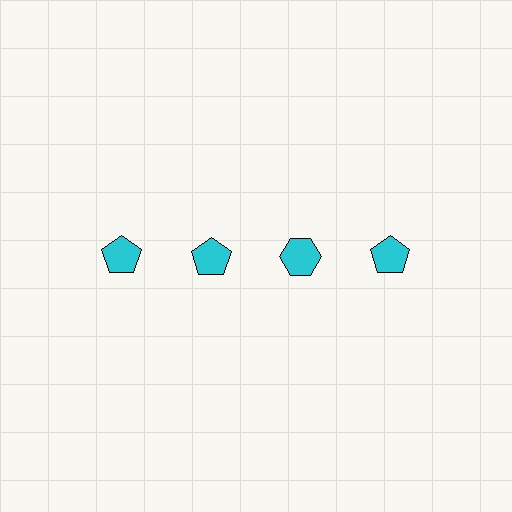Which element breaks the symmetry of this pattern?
The cyan hexagon in the top row, center column breaks the symmetry. All other shapes are cyan pentagons.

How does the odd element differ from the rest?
It has a different shape: hexagon instead of pentagon.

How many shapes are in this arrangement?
There are 4 shapes arranged in a grid pattern.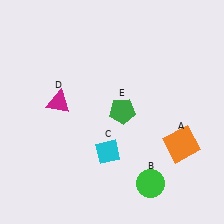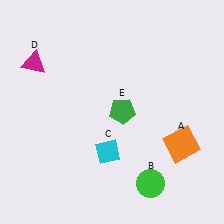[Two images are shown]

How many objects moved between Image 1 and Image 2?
1 object moved between the two images.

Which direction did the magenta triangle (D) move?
The magenta triangle (D) moved up.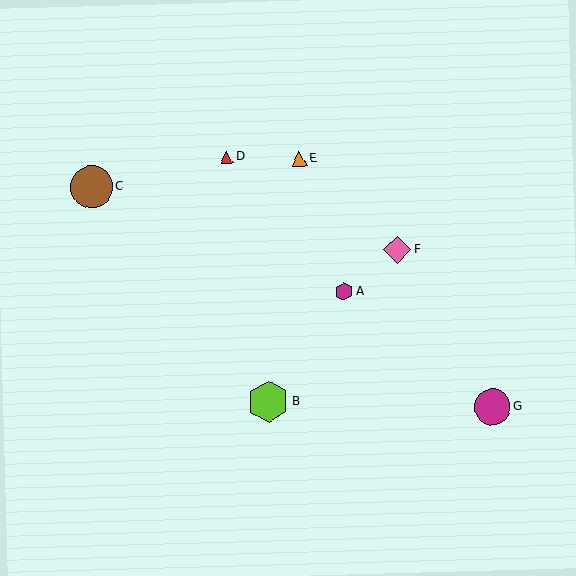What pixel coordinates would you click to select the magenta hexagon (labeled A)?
Click at (344, 292) to select the magenta hexagon A.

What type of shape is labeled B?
Shape B is a lime hexagon.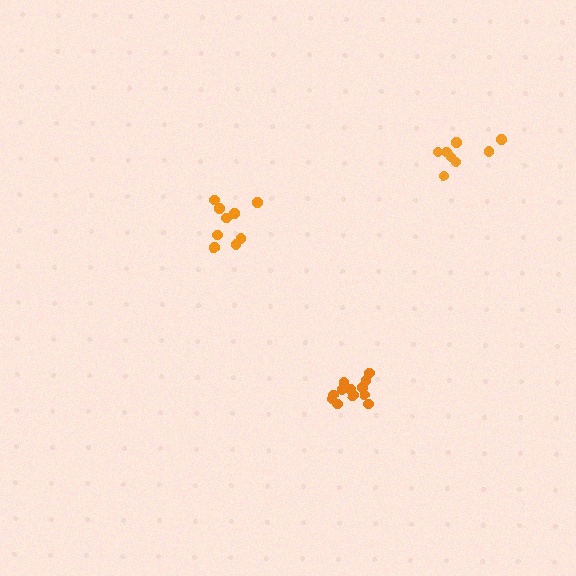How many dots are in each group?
Group 1: 9 dots, Group 2: 8 dots, Group 3: 12 dots (29 total).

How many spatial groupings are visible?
There are 3 spatial groupings.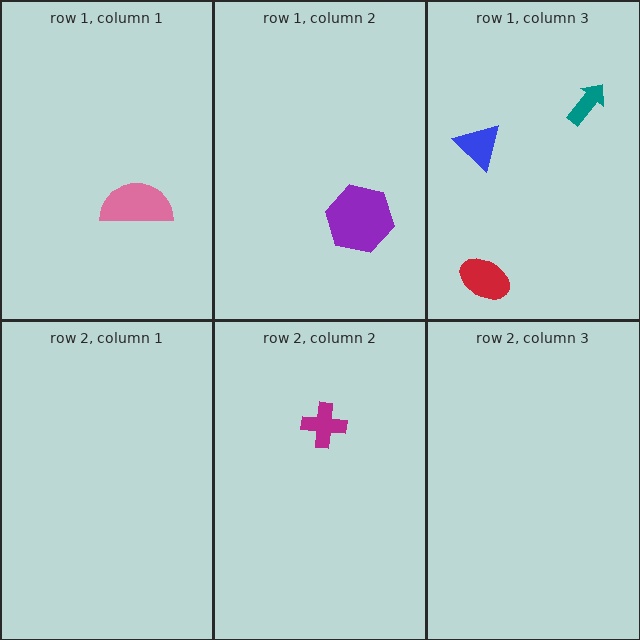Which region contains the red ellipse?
The row 1, column 3 region.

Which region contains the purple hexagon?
The row 1, column 2 region.